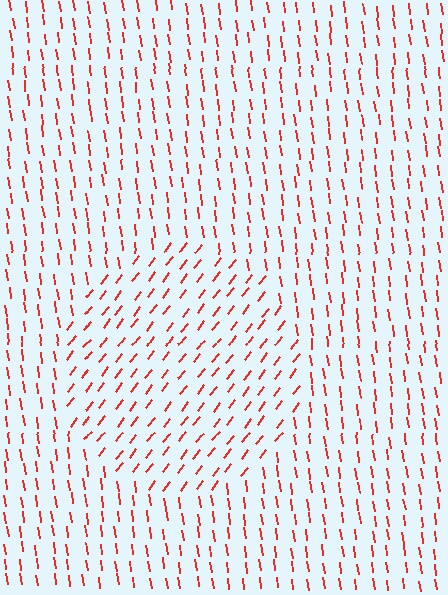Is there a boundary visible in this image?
Yes, there is a texture boundary formed by a change in line orientation.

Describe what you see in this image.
The image is filled with small red line segments. A circle region in the image has lines oriented differently from the surrounding lines, creating a visible texture boundary.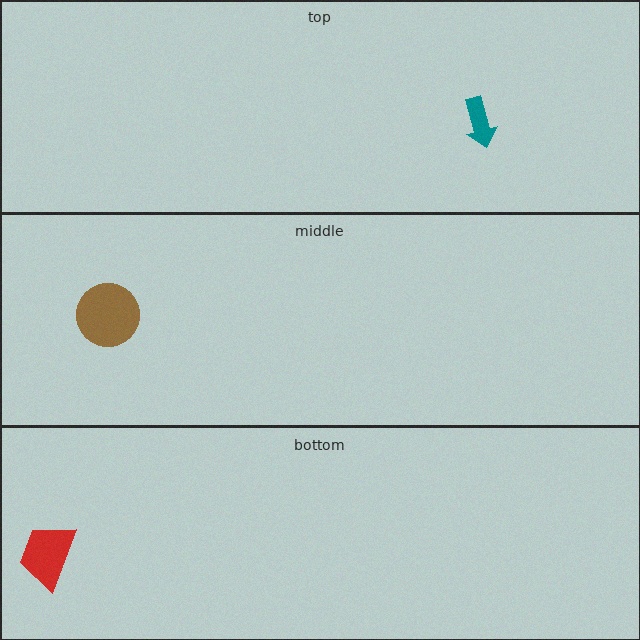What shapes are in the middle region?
The brown circle.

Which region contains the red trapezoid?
The bottom region.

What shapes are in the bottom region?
The red trapezoid.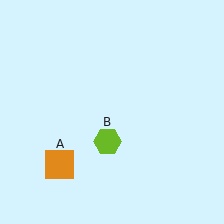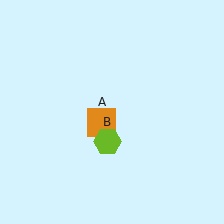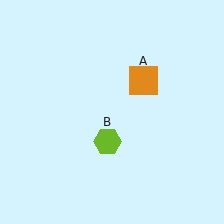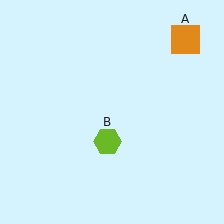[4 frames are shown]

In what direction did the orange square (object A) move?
The orange square (object A) moved up and to the right.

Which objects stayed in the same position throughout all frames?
Lime hexagon (object B) remained stationary.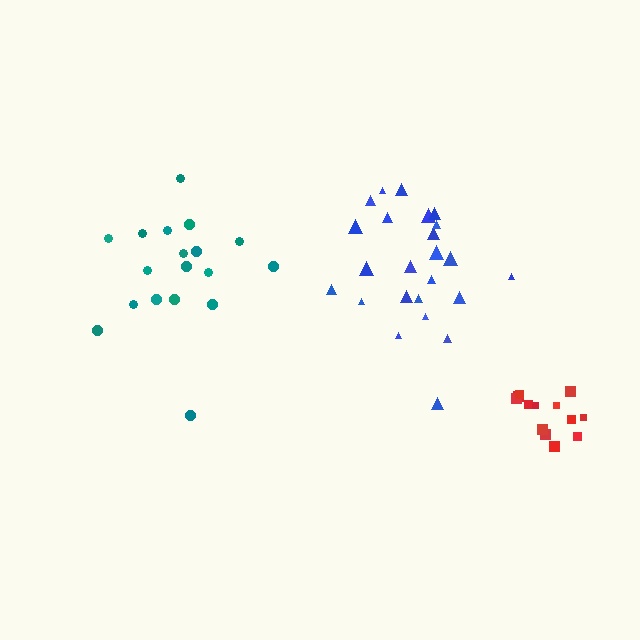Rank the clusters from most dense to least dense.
red, blue, teal.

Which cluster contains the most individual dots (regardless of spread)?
Blue (24).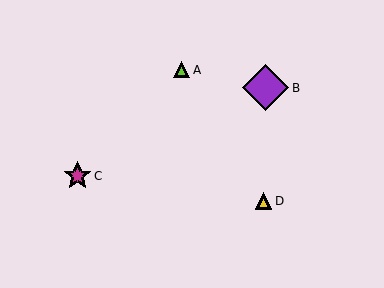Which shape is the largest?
The purple diamond (labeled B) is the largest.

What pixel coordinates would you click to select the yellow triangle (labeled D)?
Click at (264, 201) to select the yellow triangle D.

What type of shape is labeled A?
Shape A is a lime triangle.